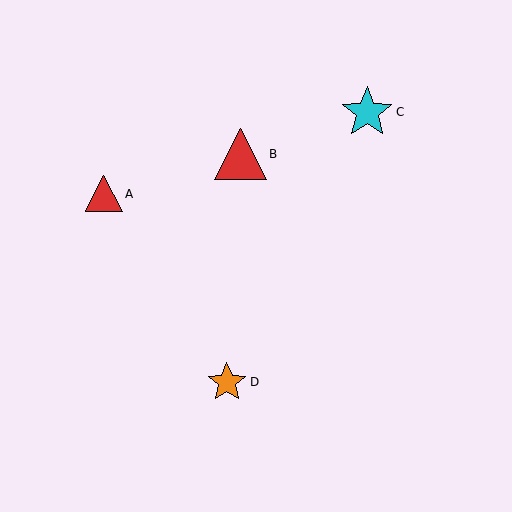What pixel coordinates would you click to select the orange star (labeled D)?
Click at (227, 382) to select the orange star D.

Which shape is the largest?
The cyan star (labeled C) is the largest.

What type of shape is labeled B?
Shape B is a red triangle.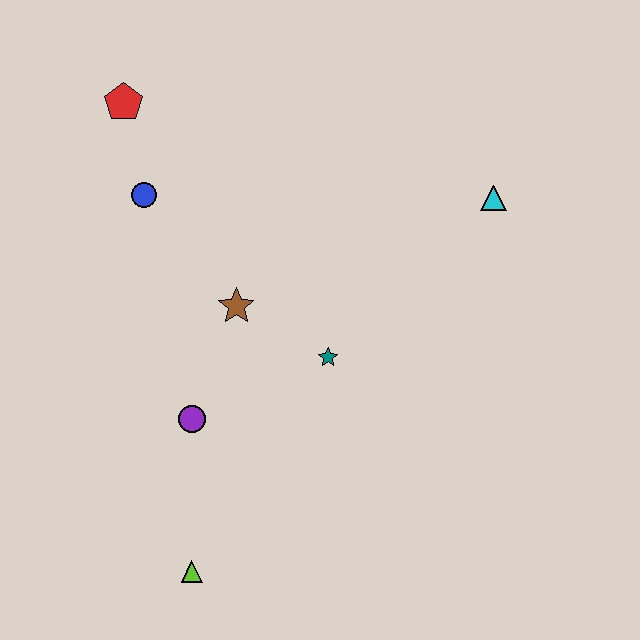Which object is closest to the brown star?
The teal star is closest to the brown star.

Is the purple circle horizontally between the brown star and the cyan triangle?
No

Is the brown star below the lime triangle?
No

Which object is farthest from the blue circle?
The lime triangle is farthest from the blue circle.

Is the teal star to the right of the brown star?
Yes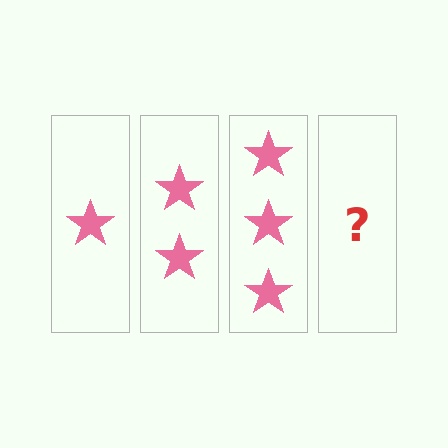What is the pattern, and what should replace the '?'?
The pattern is that each step adds one more star. The '?' should be 4 stars.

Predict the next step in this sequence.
The next step is 4 stars.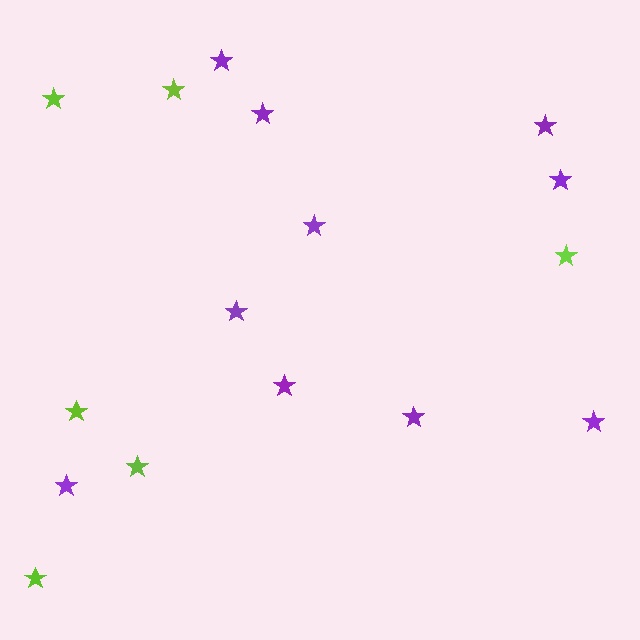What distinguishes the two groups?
There are 2 groups: one group of purple stars (10) and one group of lime stars (6).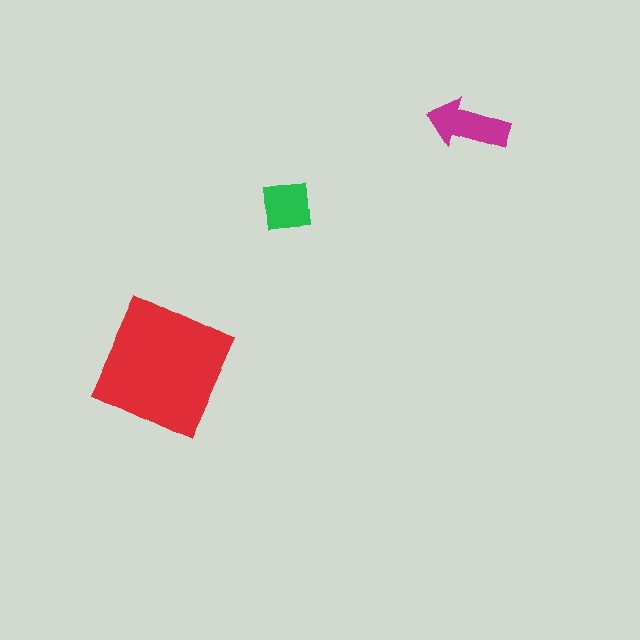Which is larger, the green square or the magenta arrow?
The magenta arrow.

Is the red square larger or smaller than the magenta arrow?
Larger.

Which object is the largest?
The red square.